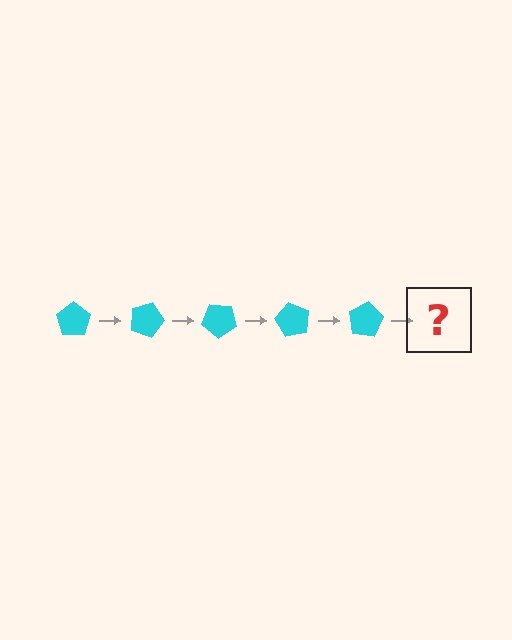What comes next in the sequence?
The next element should be a cyan pentagon rotated 100 degrees.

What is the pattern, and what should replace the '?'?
The pattern is that the pentagon rotates 20 degrees each step. The '?' should be a cyan pentagon rotated 100 degrees.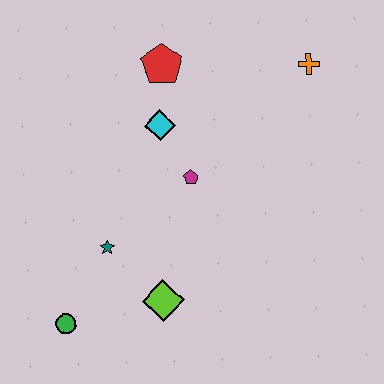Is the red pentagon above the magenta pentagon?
Yes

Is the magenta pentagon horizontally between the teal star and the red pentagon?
No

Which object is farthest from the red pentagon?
The green circle is farthest from the red pentagon.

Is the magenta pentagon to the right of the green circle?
Yes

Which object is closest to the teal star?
The lime diamond is closest to the teal star.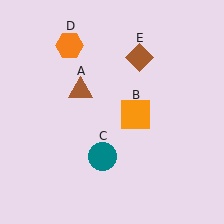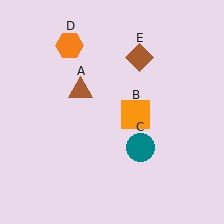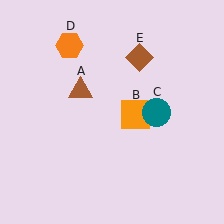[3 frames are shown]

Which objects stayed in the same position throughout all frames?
Brown triangle (object A) and orange square (object B) and orange hexagon (object D) and brown diamond (object E) remained stationary.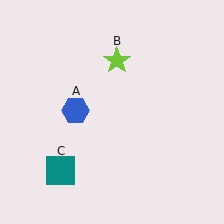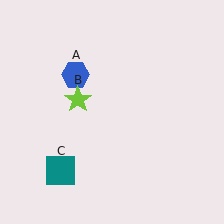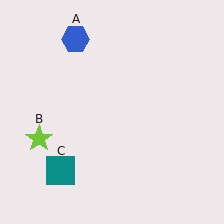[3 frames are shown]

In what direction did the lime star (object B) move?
The lime star (object B) moved down and to the left.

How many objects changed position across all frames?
2 objects changed position: blue hexagon (object A), lime star (object B).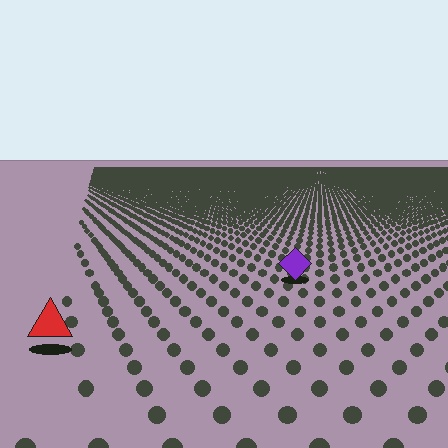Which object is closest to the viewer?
The red triangle is closest. The texture marks near it are larger and more spread out.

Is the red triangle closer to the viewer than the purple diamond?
Yes. The red triangle is closer — you can tell from the texture gradient: the ground texture is coarser near it.